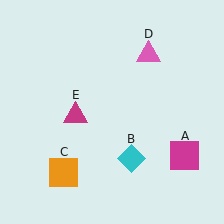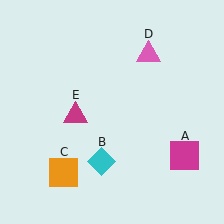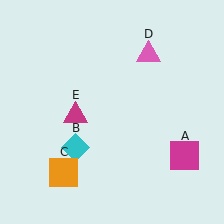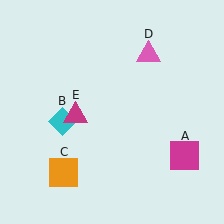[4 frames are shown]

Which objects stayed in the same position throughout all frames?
Magenta square (object A) and orange square (object C) and pink triangle (object D) and magenta triangle (object E) remained stationary.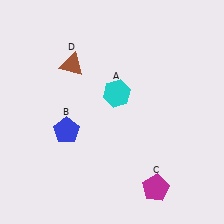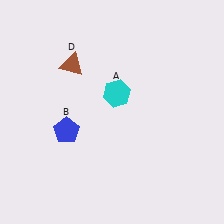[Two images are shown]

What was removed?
The magenta pentagon (C) was removed in Image 2.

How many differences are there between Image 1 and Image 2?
There is 1 difference between the two images.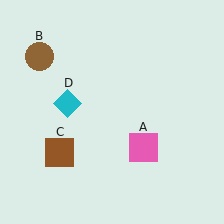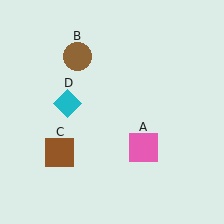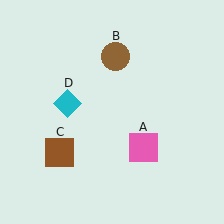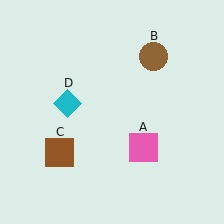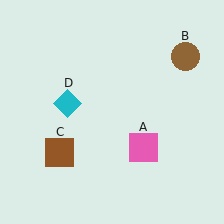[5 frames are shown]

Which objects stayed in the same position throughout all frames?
Pink square (object A) and brown square (object C) and cyan diamond (object D) remained stationary.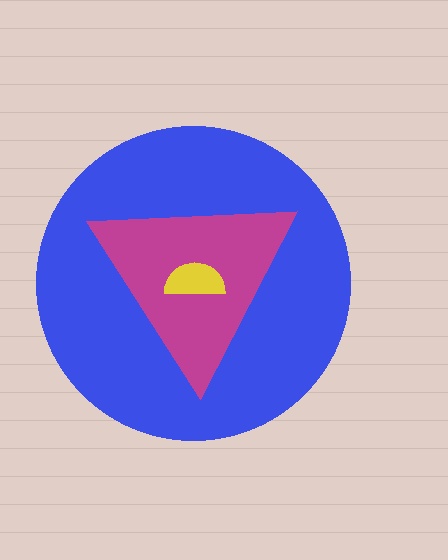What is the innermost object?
The yellow semicircle.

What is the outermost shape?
The blue circle.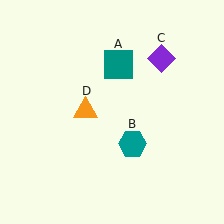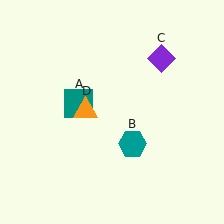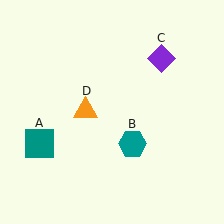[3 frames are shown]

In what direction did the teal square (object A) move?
The teal square (object A) moved down and to the left.